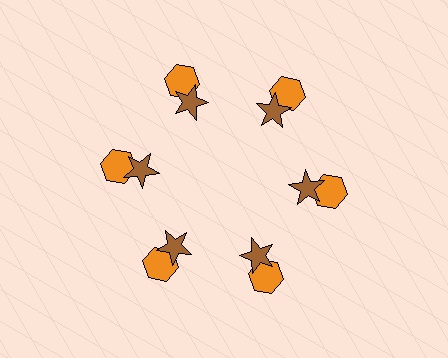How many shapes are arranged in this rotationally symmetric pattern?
There are 12 shapes, arranged in 6 groups of 2.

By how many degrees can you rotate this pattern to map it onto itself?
The pattern maps onto itself every 60 degrees of rotation.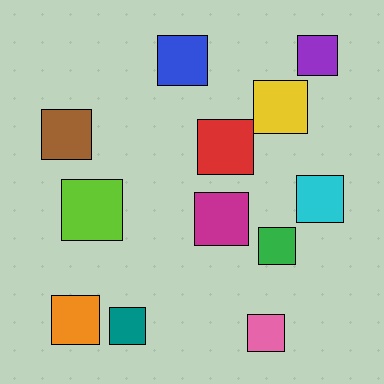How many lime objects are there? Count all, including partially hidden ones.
There is 1 lime object.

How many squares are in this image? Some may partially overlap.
There are 12 squares.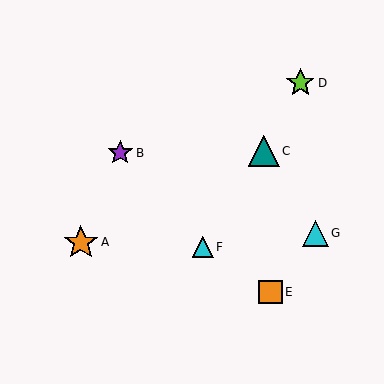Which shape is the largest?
The orange star (labeled A) is the largest.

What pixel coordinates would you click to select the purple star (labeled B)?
Click at (120, 153) to select the purple star B.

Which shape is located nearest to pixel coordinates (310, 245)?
The cyan triangle (labeled G) at (315, 233) is nearest to that location.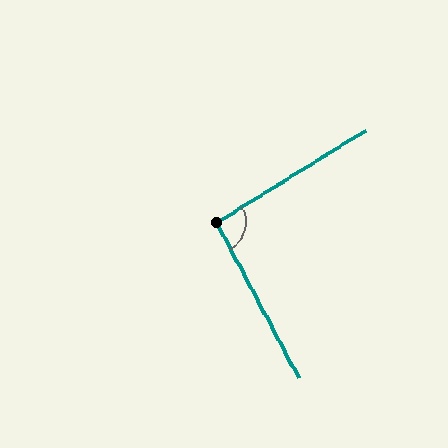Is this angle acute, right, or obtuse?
It is approximately a right angle.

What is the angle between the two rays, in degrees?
Approximately 94 degrees.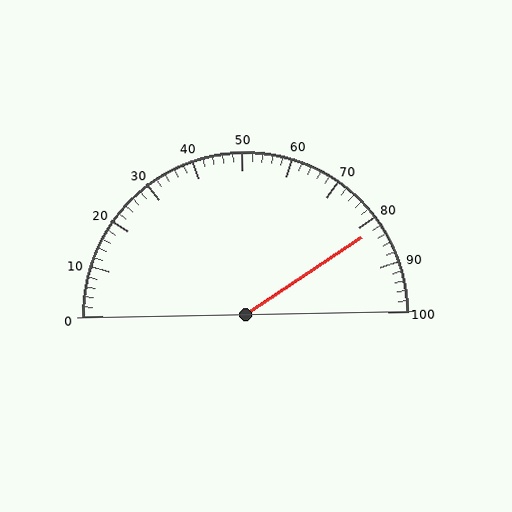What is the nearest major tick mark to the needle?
The nearest major tick mark is 80.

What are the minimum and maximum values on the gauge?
The gauge ranges from 0 to 100.